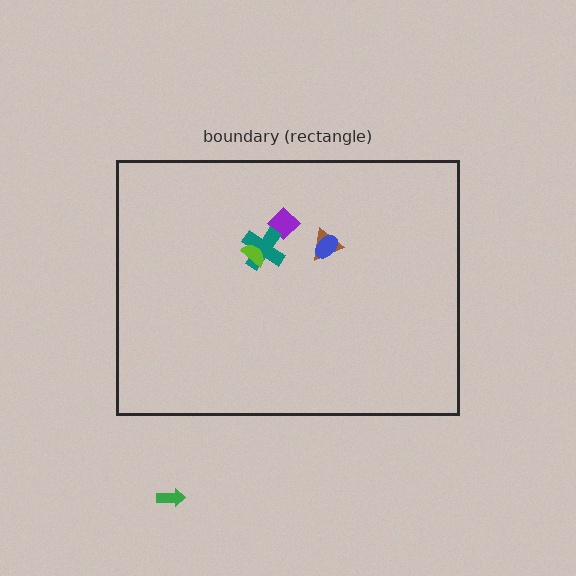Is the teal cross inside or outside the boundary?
Inside.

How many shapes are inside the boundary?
5 inside, 1 outside.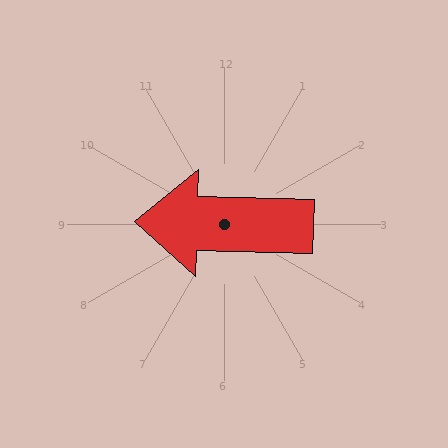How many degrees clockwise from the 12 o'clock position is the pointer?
Approximately 272 degrees.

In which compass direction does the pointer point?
West.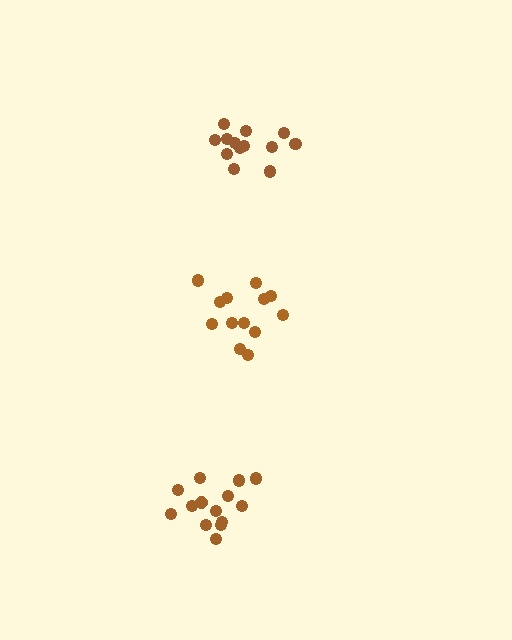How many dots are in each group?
Group 1: 13 dots, Group 2: 13 dots, Group 3: 14 dots (40 total).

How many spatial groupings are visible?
There are 3 spatial groupings.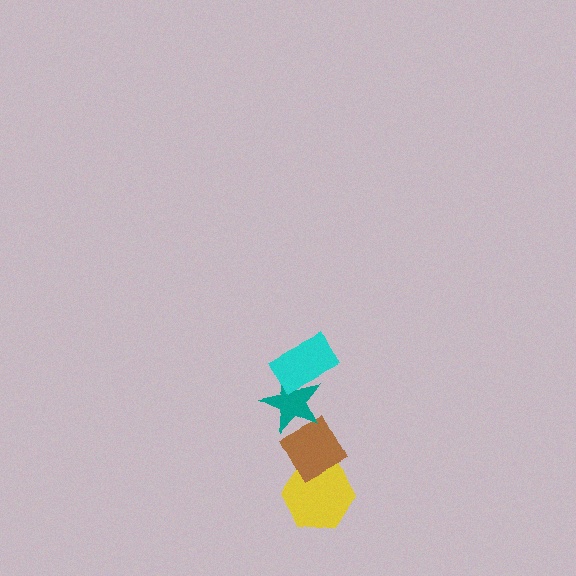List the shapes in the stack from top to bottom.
From top to bottom: the cyan rectangle, the teal star, the brown diamond, the yellow hexagon.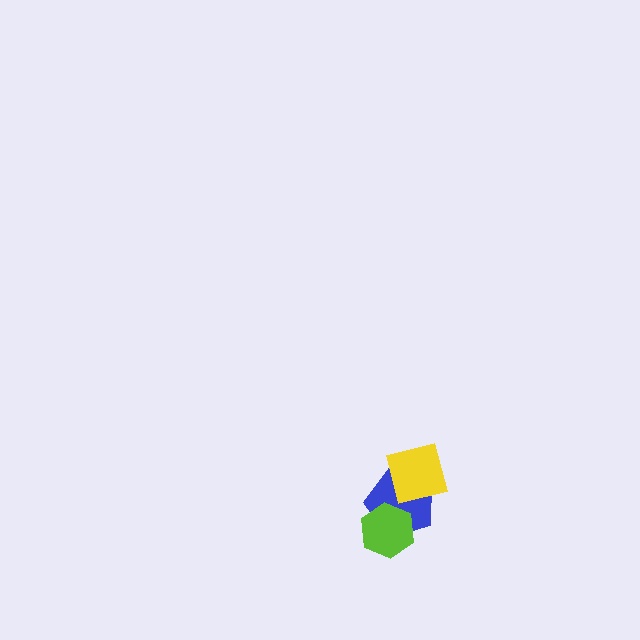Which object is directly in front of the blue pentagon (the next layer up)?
The lime hexagon is directly in front of the blue pentagon.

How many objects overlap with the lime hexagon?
1 object overlaps with the lime hexagon.